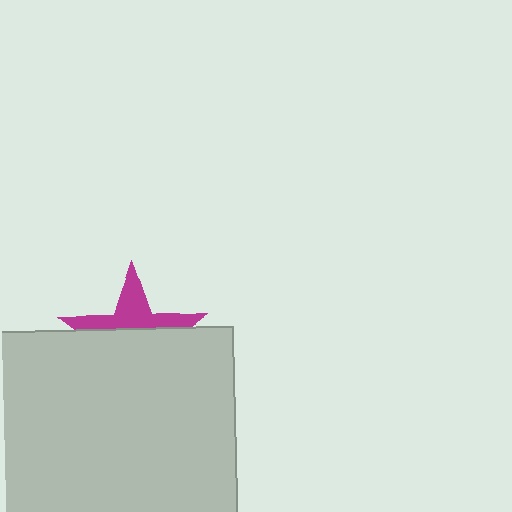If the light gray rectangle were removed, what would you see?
You would see the complete magenta star.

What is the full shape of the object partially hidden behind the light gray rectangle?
The partially hidden object is a magenta star.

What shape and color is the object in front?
The object in front is a light gray rectangle.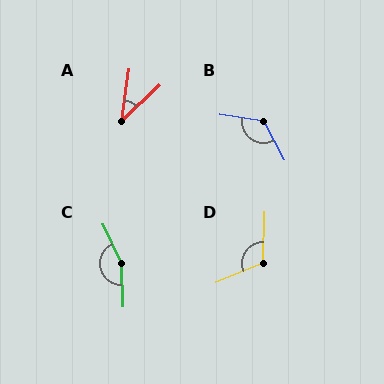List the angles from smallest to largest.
A (38°), D (114°), B (127°), C (156°).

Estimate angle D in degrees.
Approximately 114 degrees.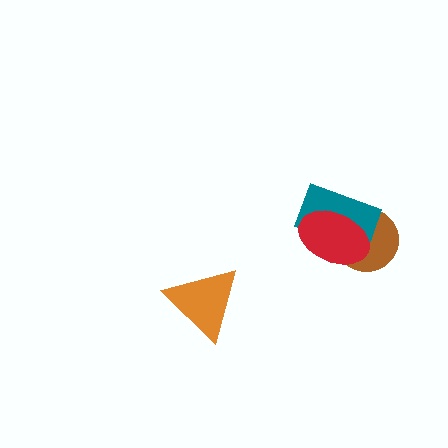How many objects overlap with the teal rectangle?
2 objects overlap with the teal rectangle.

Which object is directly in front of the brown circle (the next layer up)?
The teal rectangle is directly in front of the brown circle.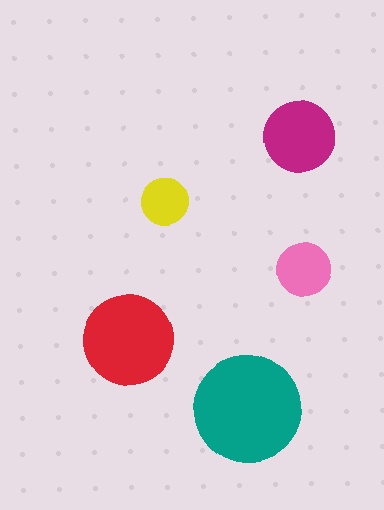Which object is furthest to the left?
The red circle is leftmost.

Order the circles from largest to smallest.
the teal one, the red one, the magenta one, the pink one, the yellow one.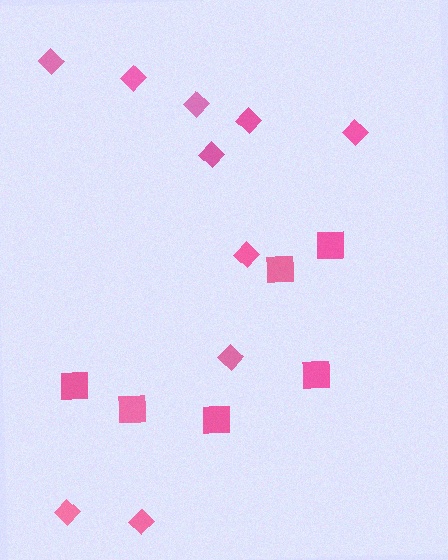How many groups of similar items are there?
There are 2 groups: one group of squares (6) and one group of diamonds (10).